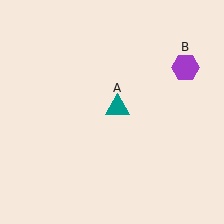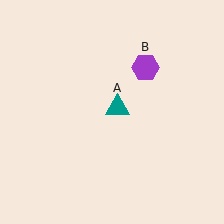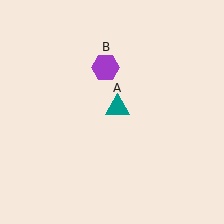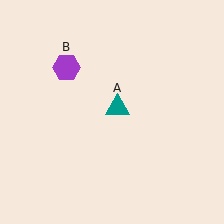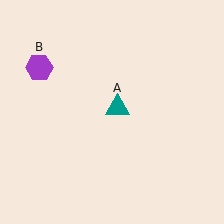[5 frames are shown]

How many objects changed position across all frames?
1 object changed position: purple hexagon (object B).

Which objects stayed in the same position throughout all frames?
Teal triangle (object A) remained stationary.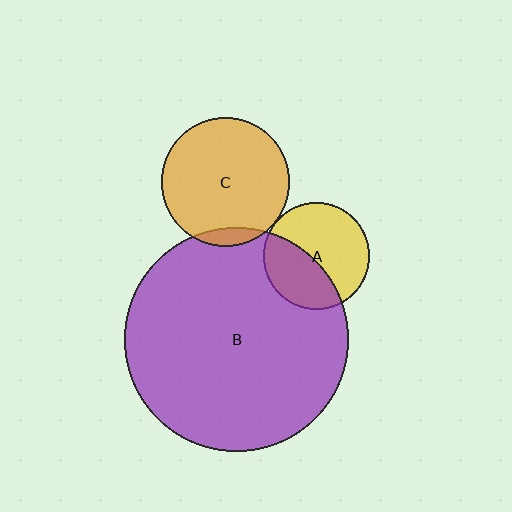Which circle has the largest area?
Circle B (purple).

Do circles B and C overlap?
Yes.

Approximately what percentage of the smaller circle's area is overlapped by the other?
Approximately 5%.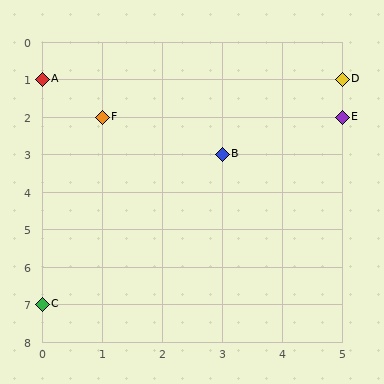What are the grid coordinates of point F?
Point F is at grid coordinates (1, 2).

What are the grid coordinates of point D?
Point D is at grid coordinates (5, 1).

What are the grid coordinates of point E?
Point E is at grid coordinates (5, 2).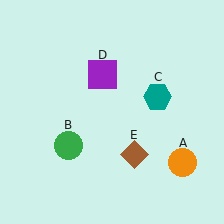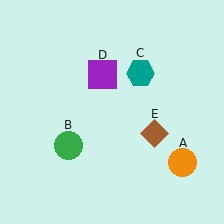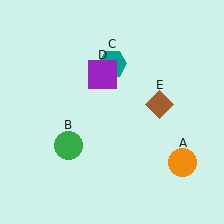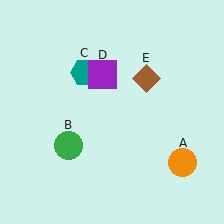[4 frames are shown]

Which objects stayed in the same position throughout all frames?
Orange circle (object A) and green circle (object B) and purple square (object D) remained stationary.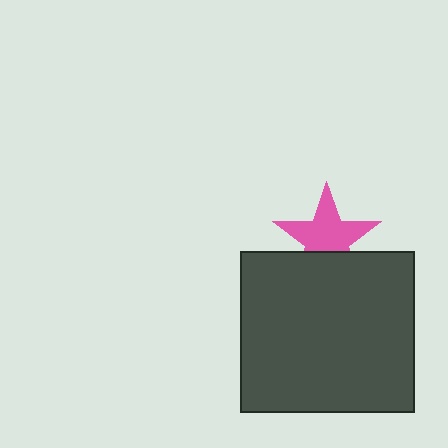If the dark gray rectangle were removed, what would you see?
You would see the complete pink star.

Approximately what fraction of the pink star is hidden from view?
Roughly 30% of the pink star is hidden behind the dark gray rectangle.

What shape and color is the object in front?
The object in front is a dark gray rectangle.